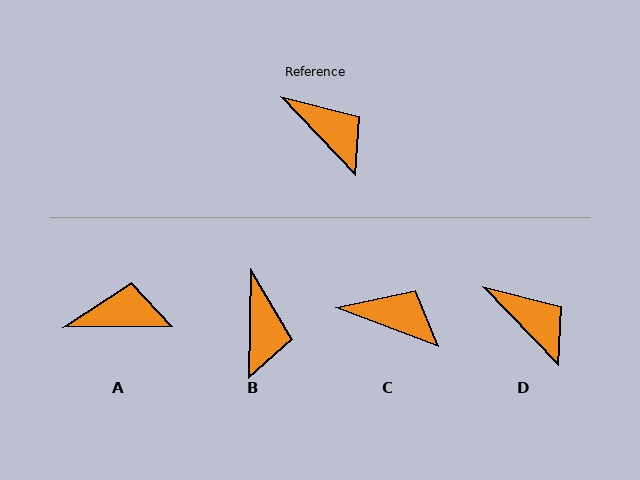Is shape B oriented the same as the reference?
No, it is off by about 45 degrees.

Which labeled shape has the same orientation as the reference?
D.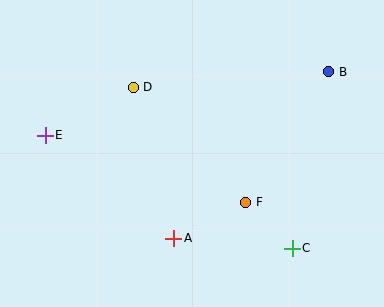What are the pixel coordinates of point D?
Point D is at (133, 87).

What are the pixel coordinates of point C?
Point C is at (292, 248).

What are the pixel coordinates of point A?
Point A is at (174, 238).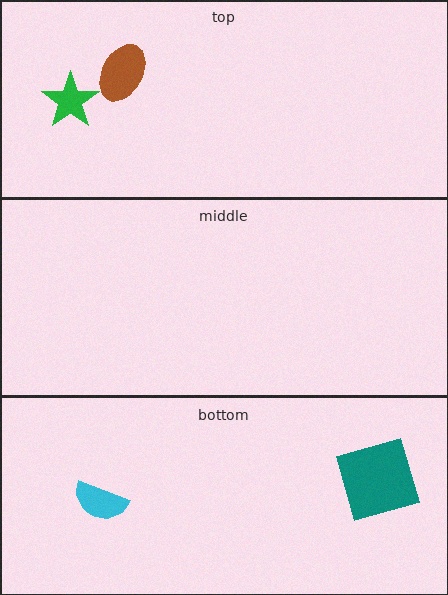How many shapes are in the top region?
2.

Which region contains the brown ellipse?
The top region.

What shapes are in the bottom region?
The cyan semicircle, the teal square.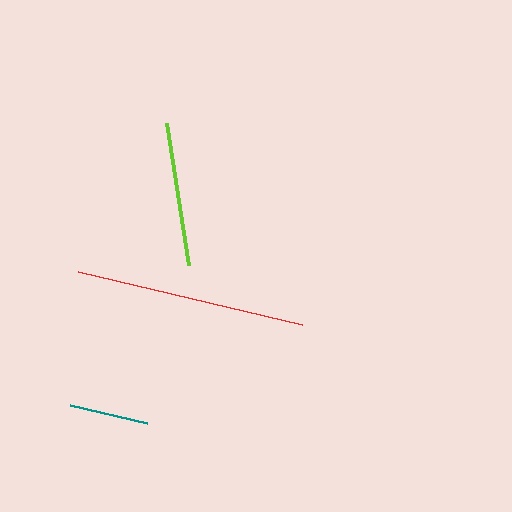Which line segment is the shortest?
The teal line is the shortest at approximately 79 pixels.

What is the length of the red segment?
The red segment is approximately 230 pixels long.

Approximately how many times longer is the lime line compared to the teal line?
The lime line is approximately 1.8 times the length of the teal line.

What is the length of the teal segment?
The teal segment is approximately 79 pixels long.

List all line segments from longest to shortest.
From longest to shortest: red, lime, teal.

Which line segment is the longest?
The red line is the longest at approximately 230 pixels.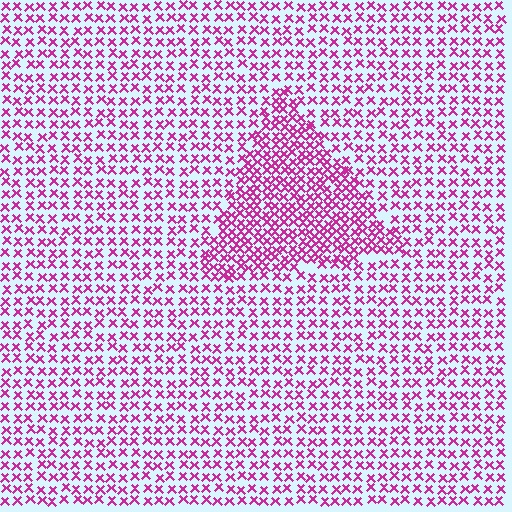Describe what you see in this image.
The image contains small magenta elements arranged at two different densities. A triangle-shaped region is visible where the elements are more densely packed than the surrounding area.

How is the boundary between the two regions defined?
The boundary is defined by a change in element density (approximately 1.8x ratio). All elements are the same color, size, and shape.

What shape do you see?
I see a triangle.